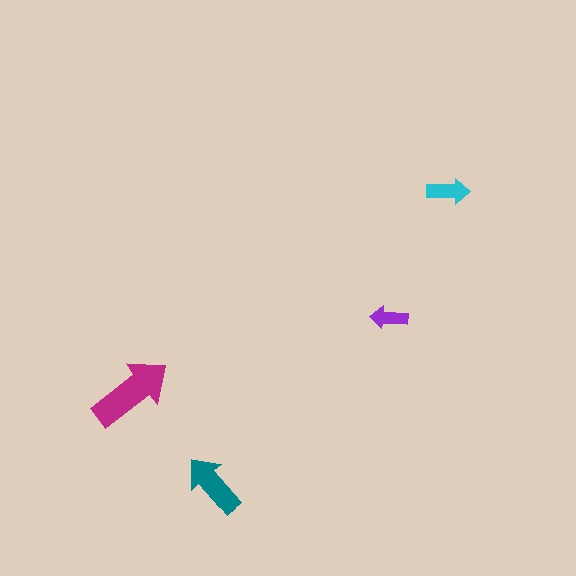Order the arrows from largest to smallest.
the magenta one, the teal one, the cyan one, the purple one.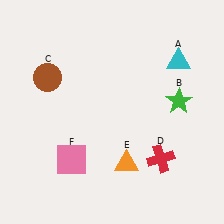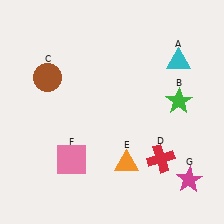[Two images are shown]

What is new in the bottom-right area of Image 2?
A magenta star (G) was added in the bottom-right area of Image 2.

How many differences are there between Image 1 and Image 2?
There is 1 difference between the two images.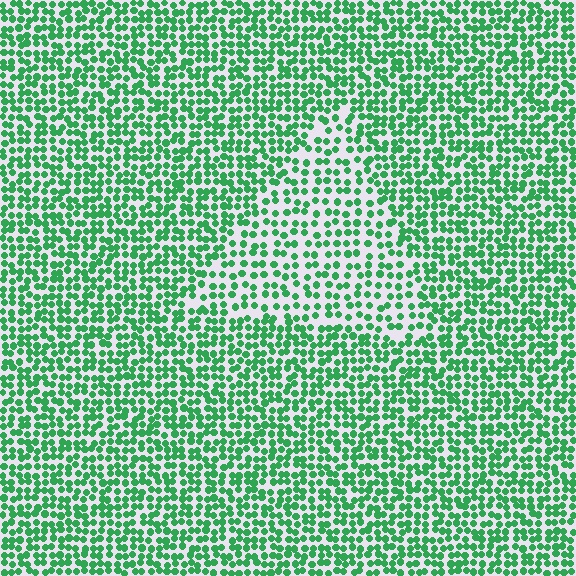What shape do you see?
I see a triangle.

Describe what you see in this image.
The image contains small green elements arranged at two different densities. A triangle-shaped region is visible where the elements are less densely packed than the surrounding area.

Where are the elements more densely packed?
The elements are more densely packed outside the triangle boundary.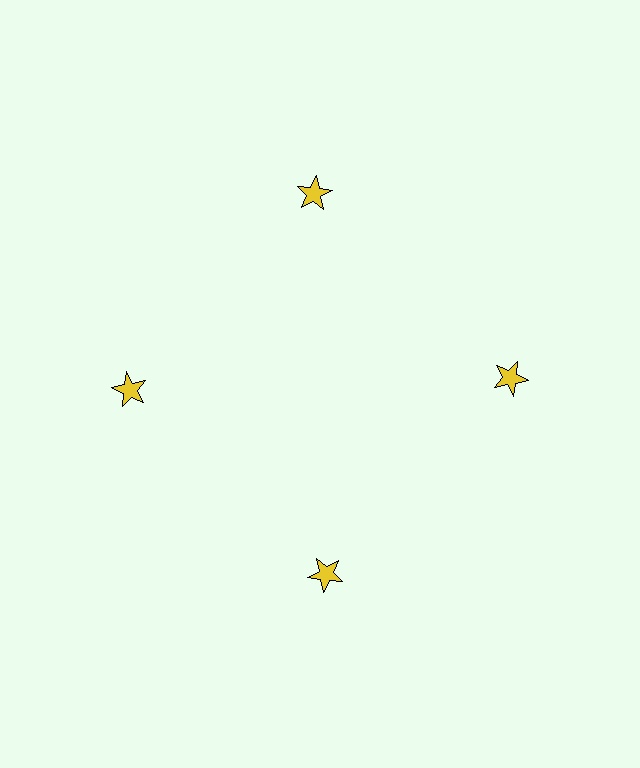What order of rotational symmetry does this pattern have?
This pattern has 4-fold rotational symmetry.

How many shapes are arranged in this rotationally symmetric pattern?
There are 4 shapes, arranged in 4 groups of 1.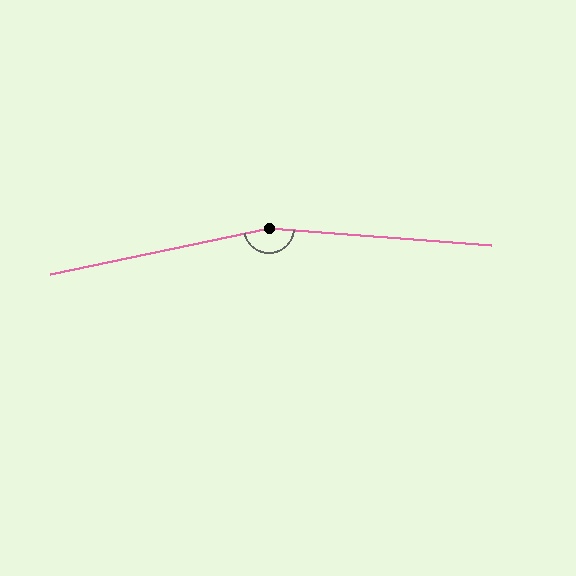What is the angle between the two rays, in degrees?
Approximately 164 degrees.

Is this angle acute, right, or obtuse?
It is obtuse.